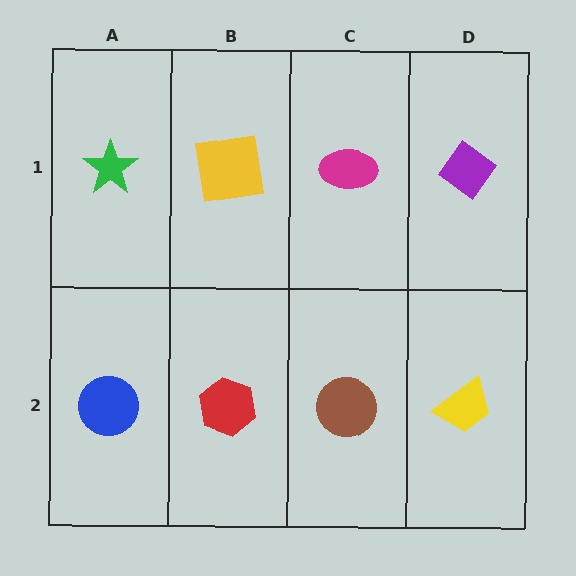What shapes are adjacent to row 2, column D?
A purple diamond (row 1, column D), a brown circle (row 2, column C).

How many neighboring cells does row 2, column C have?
3.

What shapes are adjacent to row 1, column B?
A red hexagon (row 2, column B), a green star (row 1, column A), a magenta ellipse (row 1, column C).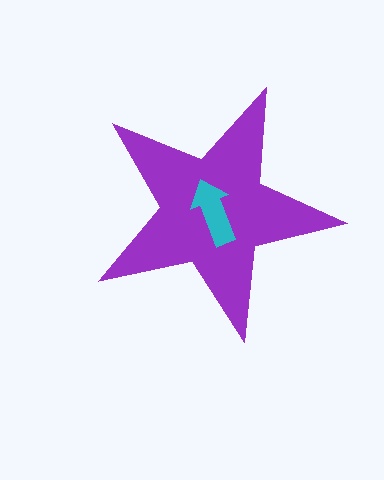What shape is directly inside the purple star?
The cyan arrow.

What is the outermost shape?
The purple star.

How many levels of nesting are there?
2.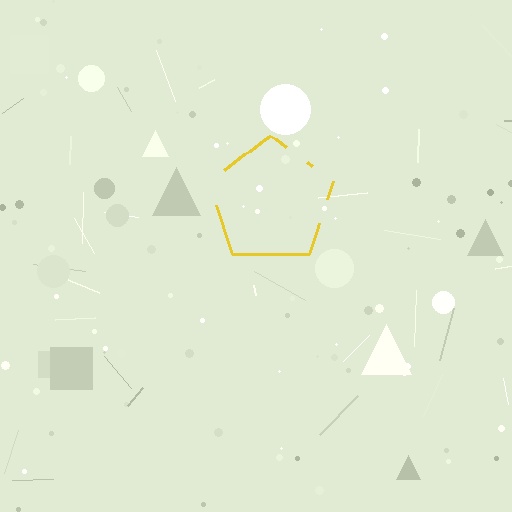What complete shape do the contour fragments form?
The contour fragments form a pentagon.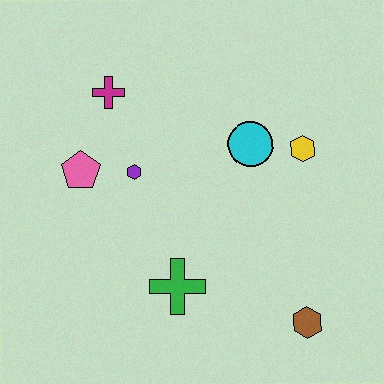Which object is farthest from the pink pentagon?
The brown hexagon is farthest from the pink pentagon.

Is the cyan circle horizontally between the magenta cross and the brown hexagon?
Yes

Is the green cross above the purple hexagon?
No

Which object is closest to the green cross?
The purple hexagon is closest to the green cross.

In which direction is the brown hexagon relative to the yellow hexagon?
The brown hexagon is below the yellow hexagon.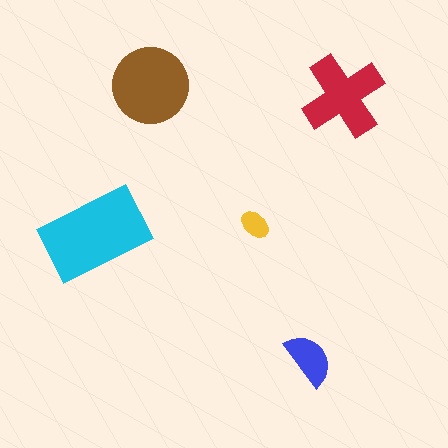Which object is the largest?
The cyan rectangle.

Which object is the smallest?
The yellow ellipse.